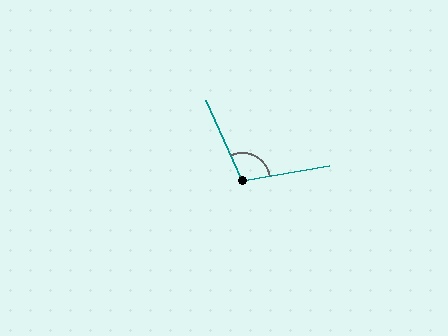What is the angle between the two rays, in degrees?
Approximately 105 degrees.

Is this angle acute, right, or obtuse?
It is obtuse.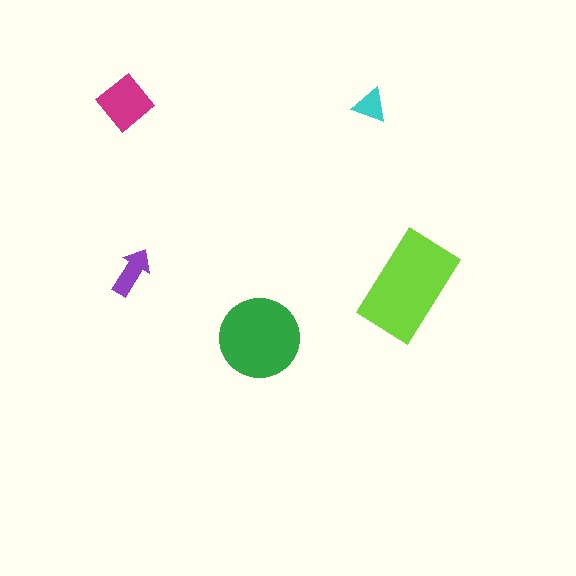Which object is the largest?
The lime rectangle.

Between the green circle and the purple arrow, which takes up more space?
The green circle.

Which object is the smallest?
The cyan triangle.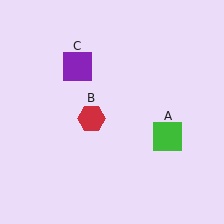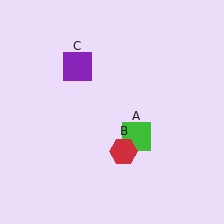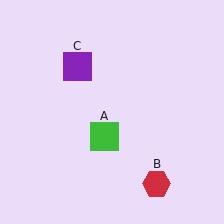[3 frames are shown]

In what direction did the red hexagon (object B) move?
The red hexagon (object B) moved down and to the right.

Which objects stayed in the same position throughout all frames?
Purple square (object C) remained stationary.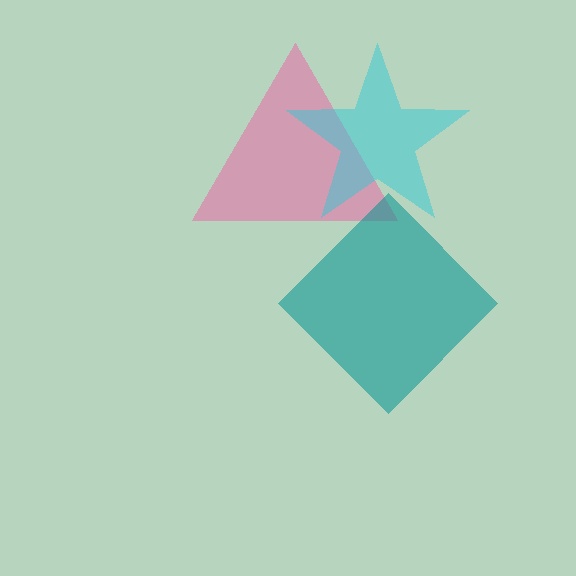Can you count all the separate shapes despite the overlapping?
Yes, there are 3 separate shapes.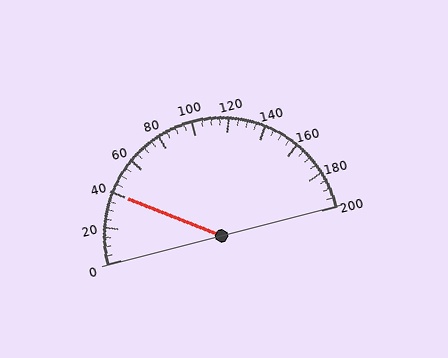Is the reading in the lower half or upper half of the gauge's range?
The reading is in the lower half of the range (0 to 200).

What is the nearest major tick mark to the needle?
The nearest major tick mark is 40.